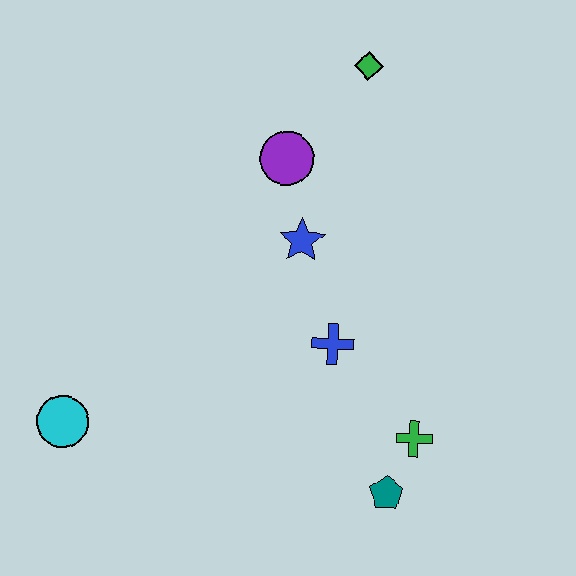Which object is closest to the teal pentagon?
The green cross is closest to the teal pentagon.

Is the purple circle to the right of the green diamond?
No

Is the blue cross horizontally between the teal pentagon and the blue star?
Yes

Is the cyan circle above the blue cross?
No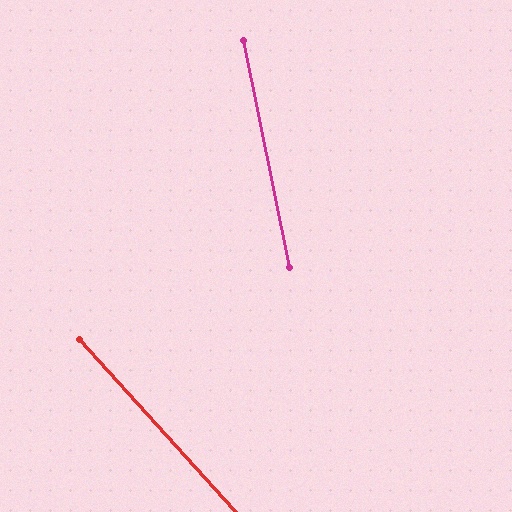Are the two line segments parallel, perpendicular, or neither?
Neither parallel nor perpendicular — they differ by about 31°.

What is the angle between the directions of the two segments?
Approximately 31 degrees.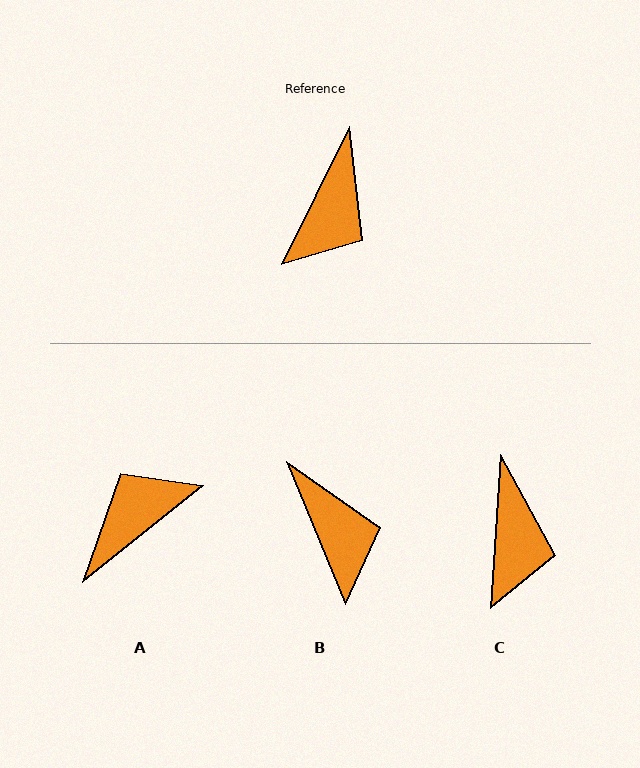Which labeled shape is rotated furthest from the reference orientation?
A, about 155 degrees away.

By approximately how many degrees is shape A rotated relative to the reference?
Approximately 155 degrees counter-clockwise.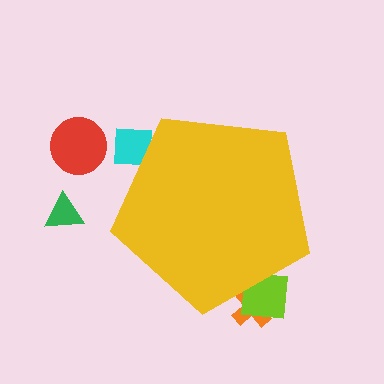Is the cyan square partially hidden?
Yes, the cyan square is partially hidden behind the yellow pentagon.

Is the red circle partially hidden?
No, the red circle is fully visible.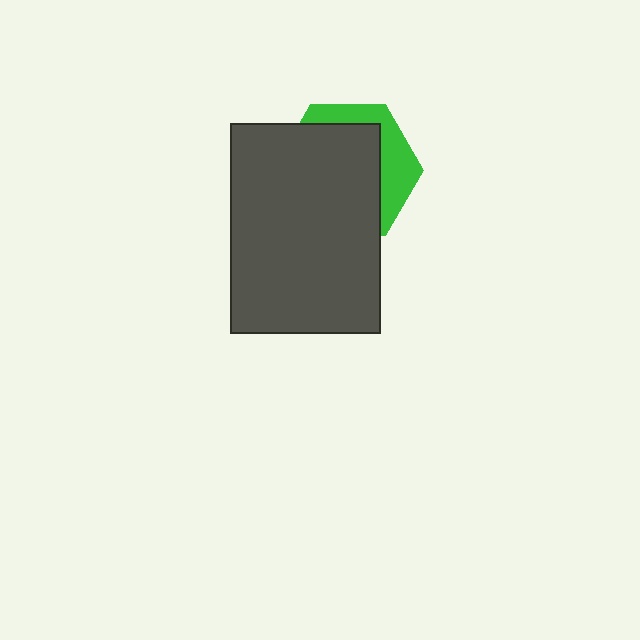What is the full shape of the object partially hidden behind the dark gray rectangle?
The partially hidden object is a green hexagon.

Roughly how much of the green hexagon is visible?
A small part of it is visible (roughly 31%).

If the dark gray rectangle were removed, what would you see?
You would see the complete green hexagon.